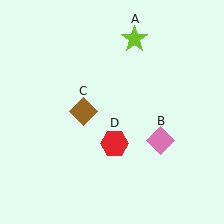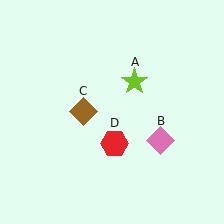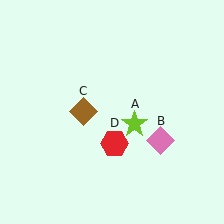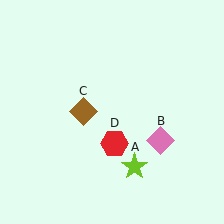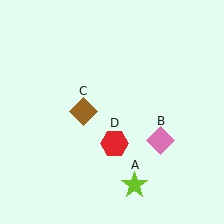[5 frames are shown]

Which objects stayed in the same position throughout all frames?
Pink diamond (object B) and brown diamond (object C) and red hexagon (object D) remained stationary.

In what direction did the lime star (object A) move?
The lime star (object A) moved down.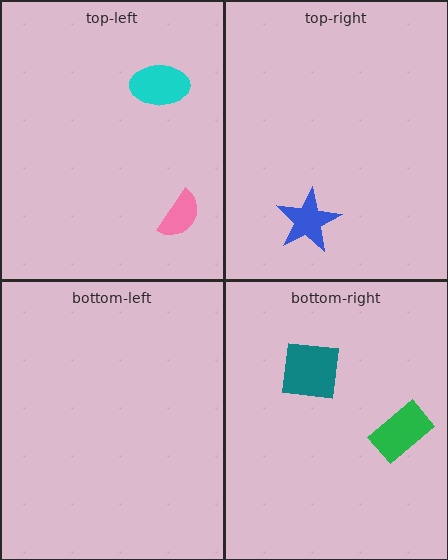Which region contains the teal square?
The bottom-right region.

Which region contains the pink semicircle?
The top-left region.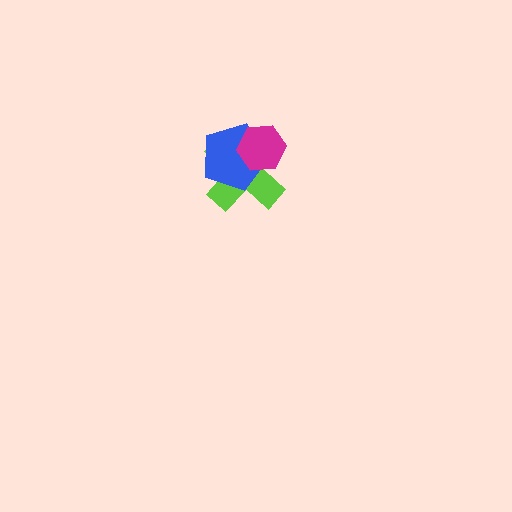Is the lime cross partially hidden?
Yes, it is partially covered by another shape.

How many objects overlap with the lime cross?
2 objects overlap with the lime cross.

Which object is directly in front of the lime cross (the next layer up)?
The blue pentagon is directly in front of the lime cross.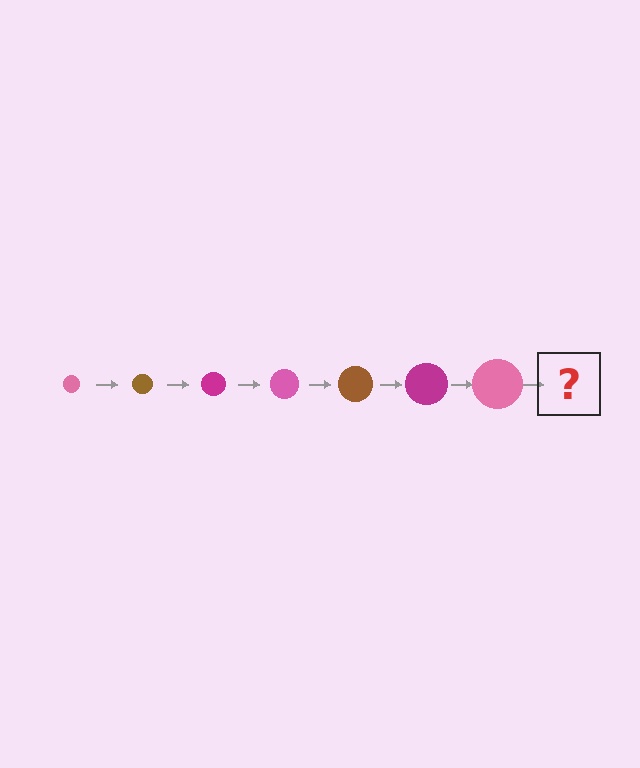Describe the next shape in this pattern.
It should be a brown circle, larger than the previous one.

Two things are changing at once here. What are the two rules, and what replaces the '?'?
The two rules are that the circle grows larger each step and the color cycles through pink, brown, and magenta. The '?' should be a brown circle, larger than the previous one.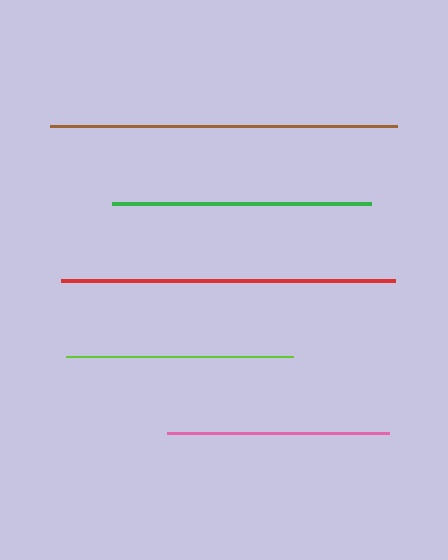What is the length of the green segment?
The green segment is approximately 259 pixels long.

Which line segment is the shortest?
The pink line is the shortest at approximately 222 pixels.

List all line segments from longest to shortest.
From longest to shortest: brown, red, green, lime, pink.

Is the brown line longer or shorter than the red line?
The brown line is longer than the red line.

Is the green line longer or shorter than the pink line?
The green line is longer than the pink line.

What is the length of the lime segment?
The lime segment is approximately 227 pixels long.